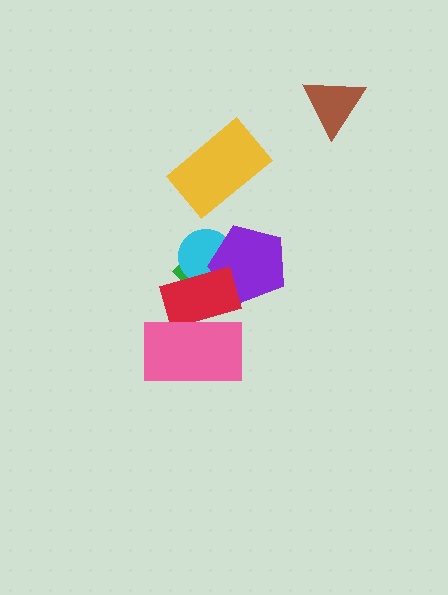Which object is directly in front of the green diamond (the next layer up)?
The cyan circle is directly in front of the green diamond.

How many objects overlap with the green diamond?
3 objects overlap with the green diamond.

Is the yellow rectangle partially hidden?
No, no other shape covers it.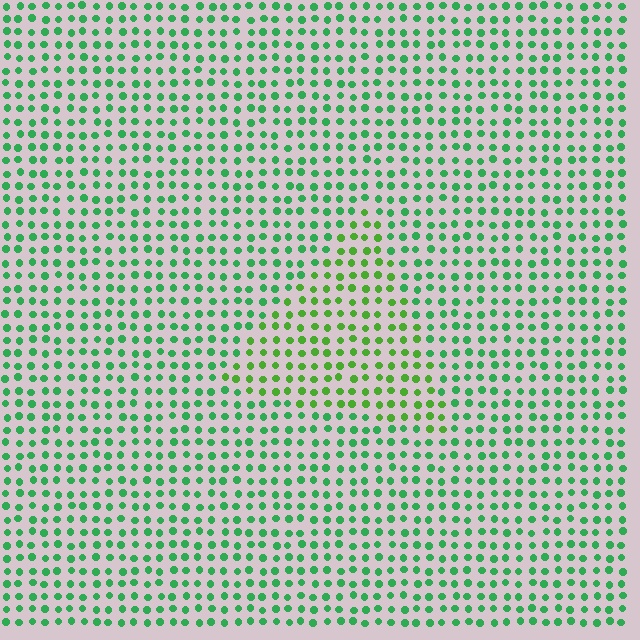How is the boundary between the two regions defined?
The boundary is defined purely by a slight shift in hue (about 30 degrees). Spacing, size, and orientation are identical on both sides.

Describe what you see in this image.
The image is filled with small green elements in a uniform arrangement. A triangle-shaped region is visible where the elements are tinted to a slightly different hue, forming a subtle color boundary.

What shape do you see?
I see a triangle.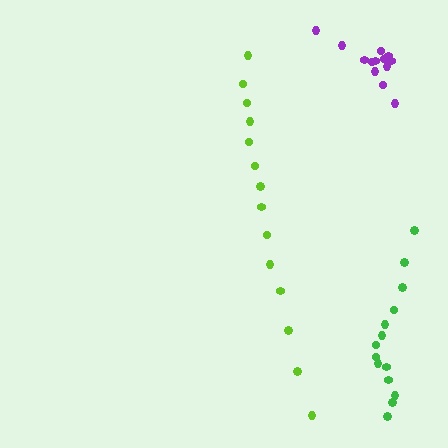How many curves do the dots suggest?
There are 3 distinct paths.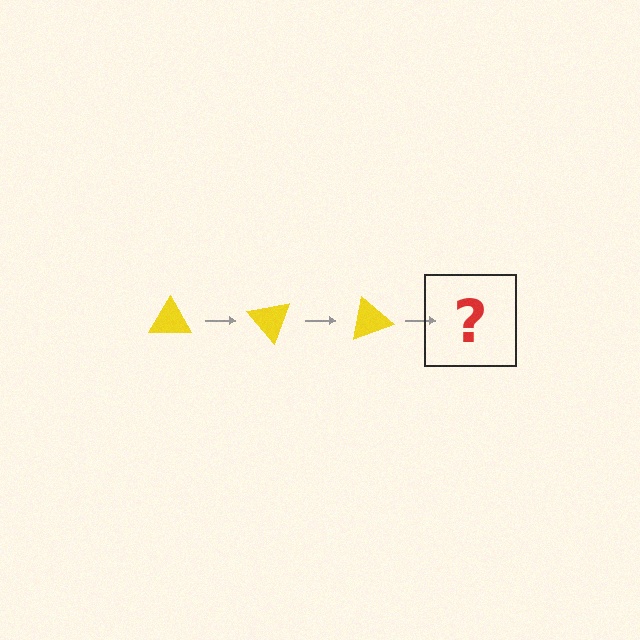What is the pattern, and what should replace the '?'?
The pattern is that the triangle rotates 50 degrees each step. The '?' should be a yellow triangle rotated 150 degrees.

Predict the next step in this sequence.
The next step is a yellow triangle rotated 150 degrees.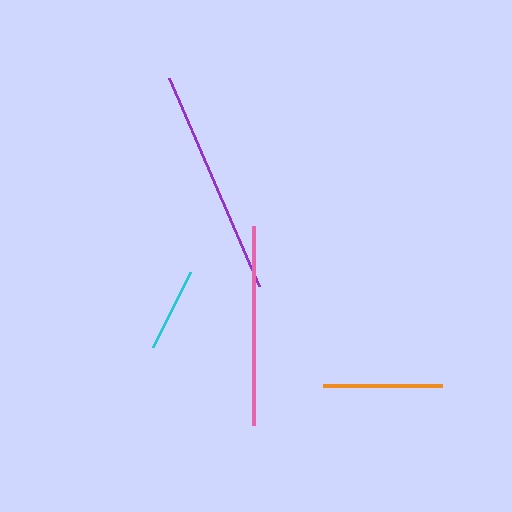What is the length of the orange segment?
The orange segment is approximately 119 pixels long.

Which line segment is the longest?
The purple line is the longest at approximately 226 pixels.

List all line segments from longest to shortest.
From longest to shortest: purple, pink, orange, cyan.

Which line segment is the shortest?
The cyan line is the shortest at approximately 83 pixels.